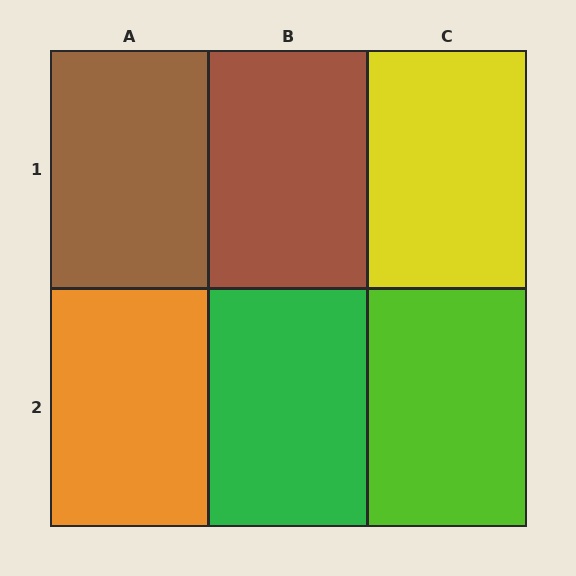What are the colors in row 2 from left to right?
Orange, green, lime.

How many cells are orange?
1 cell is orange.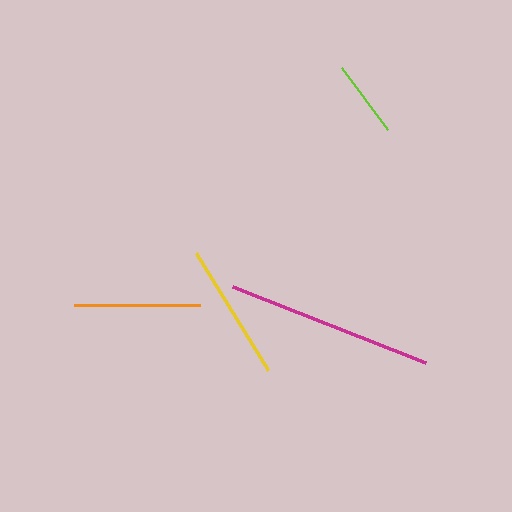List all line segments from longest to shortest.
From longest to shortest: magenta, yellow, orange, lime.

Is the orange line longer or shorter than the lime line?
The orange line is longer than the lime line.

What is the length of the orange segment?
The orange segment is approximately 126 pixels long.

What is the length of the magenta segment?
The magenta segment is approximately 207 pixels long.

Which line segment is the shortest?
The lime line is the shortest at approximately 77 pixels.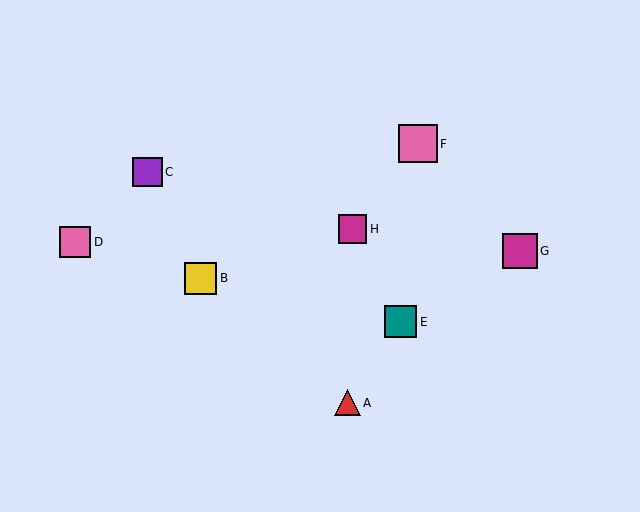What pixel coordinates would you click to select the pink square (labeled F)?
Click at (418, 144) to select the pink square F.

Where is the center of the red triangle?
The center of the red triangle is at (347, 403).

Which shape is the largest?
The pink square (labeled F) is the largest.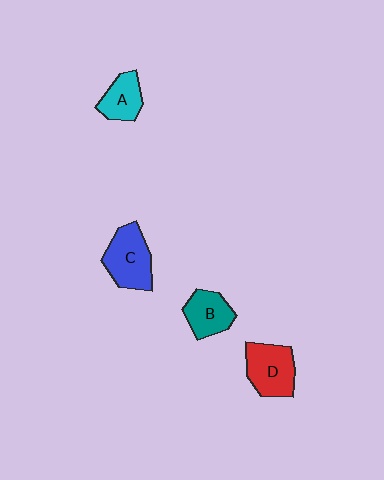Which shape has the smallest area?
Shape A (cyan).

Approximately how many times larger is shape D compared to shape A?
Approximately 1.4 times.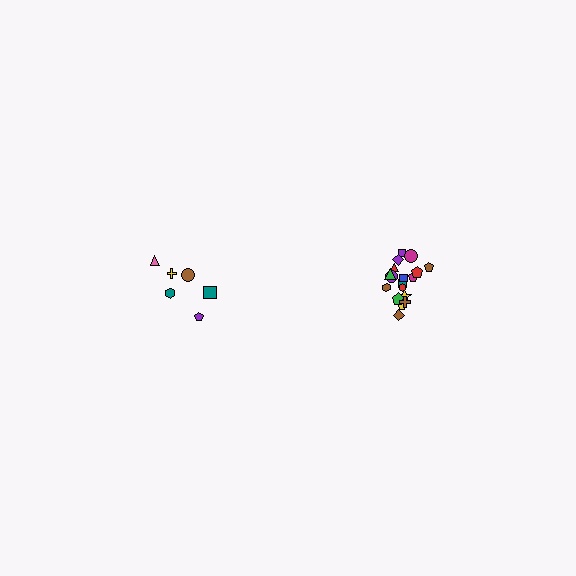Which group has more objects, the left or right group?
The right group.